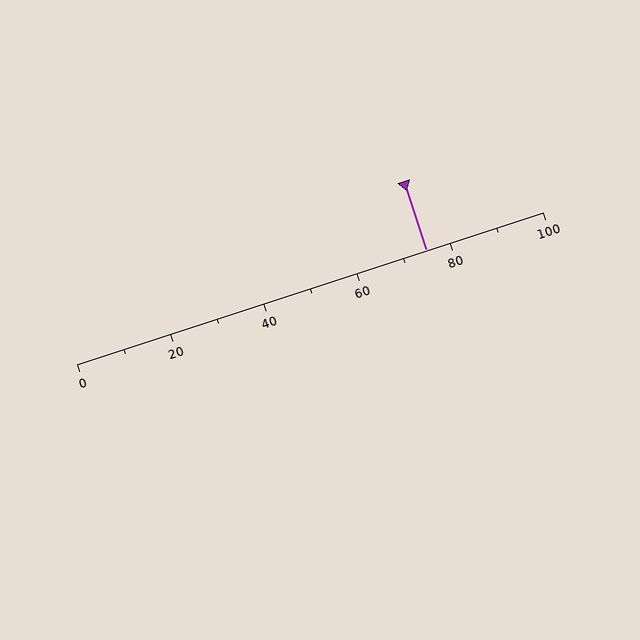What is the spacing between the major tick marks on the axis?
The major ticks are spaced 20 apart.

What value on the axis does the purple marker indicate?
The marker indicates approximately 75.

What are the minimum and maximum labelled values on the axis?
The axis runs from 0 to 100.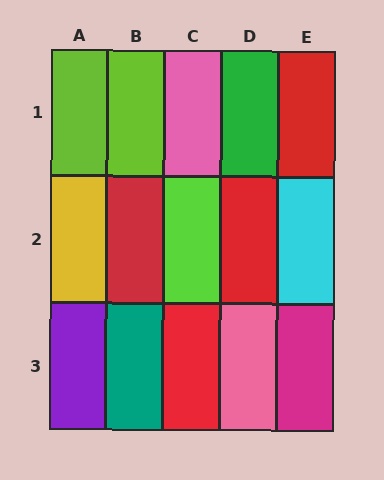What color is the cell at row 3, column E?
Magenta.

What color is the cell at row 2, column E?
Cyan.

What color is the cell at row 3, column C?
Red.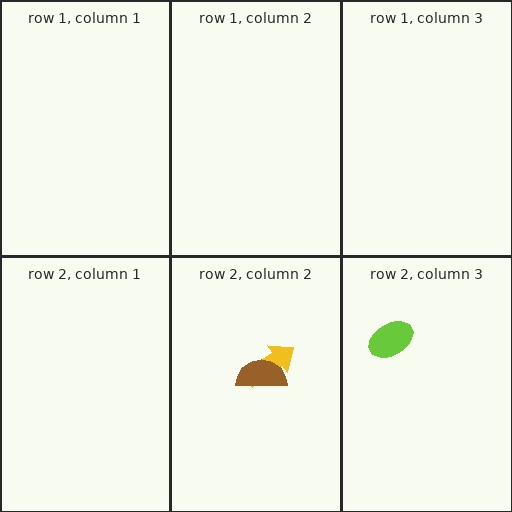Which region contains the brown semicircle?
The row 2, column 2 region.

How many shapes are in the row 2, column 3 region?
1.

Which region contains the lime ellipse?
The row 2, column 3 region.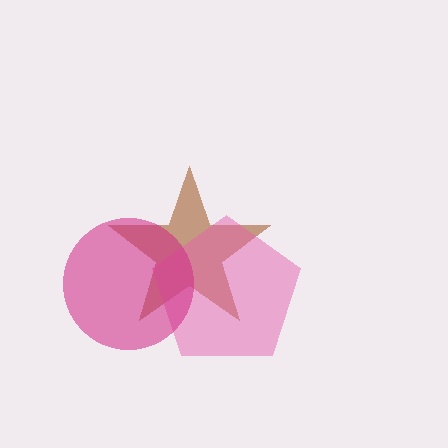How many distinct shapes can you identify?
There are 3 distinct shapes: a brown star, a pink pentagon, a magenta circle.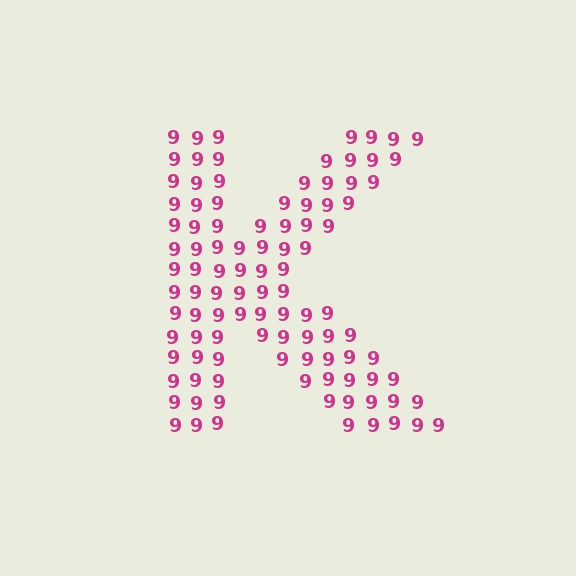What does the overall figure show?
The overall figure shows the letter K.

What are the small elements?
The small elements are digit 9's.